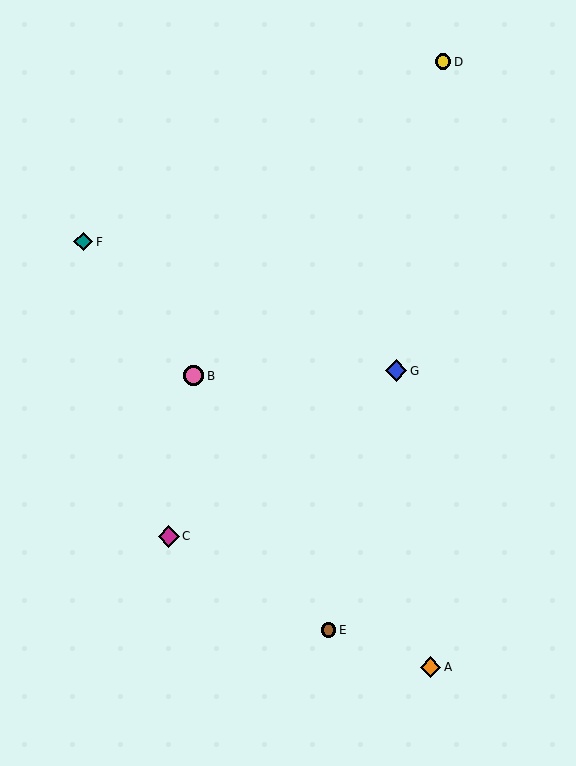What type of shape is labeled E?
Shape E is a brown circle.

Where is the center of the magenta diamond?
The center of the magenta diamond is at (169, 536).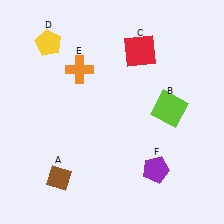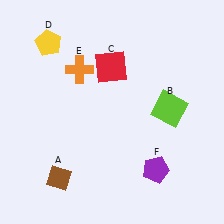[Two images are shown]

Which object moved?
The red square (C) moved left.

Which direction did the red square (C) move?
The red square (C) moved left.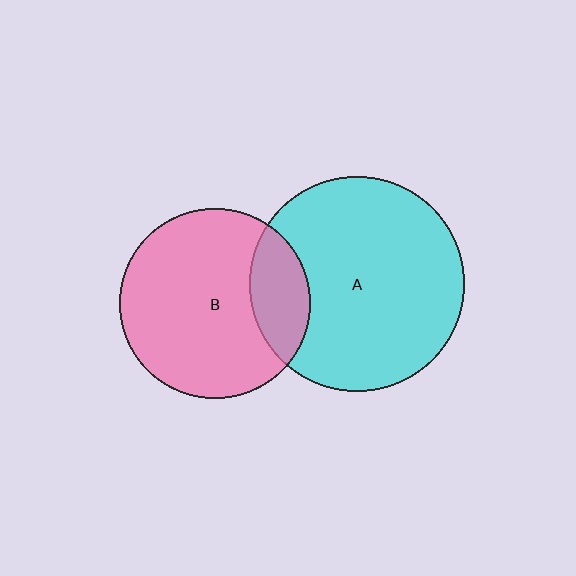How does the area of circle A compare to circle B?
Approximately 1.3 times.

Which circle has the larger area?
Circle A (cyan).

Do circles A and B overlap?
Yes.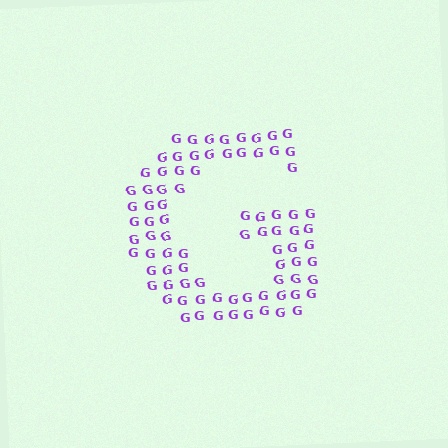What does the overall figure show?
The overall figure shows the letter G.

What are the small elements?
The small elements are letter G's.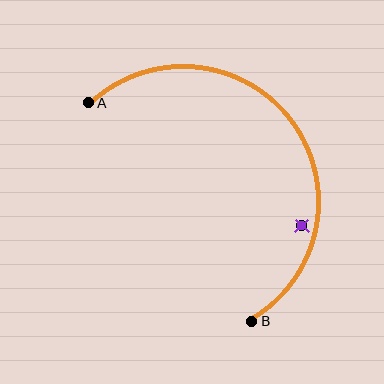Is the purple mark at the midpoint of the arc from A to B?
No — the purple mark does not lie on the arc at all. It sits slightly inside the curve.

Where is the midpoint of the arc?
The arc midpoint is the point on the curve farthest from the straight line joining A and B. It sits above and to the right of that line.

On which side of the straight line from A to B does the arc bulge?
The arc bulges above and to the right of the straight line connecting A and B.